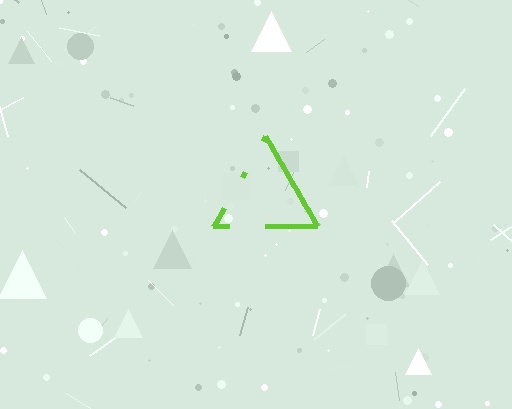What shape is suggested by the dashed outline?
The dashed outline suggests a triangle.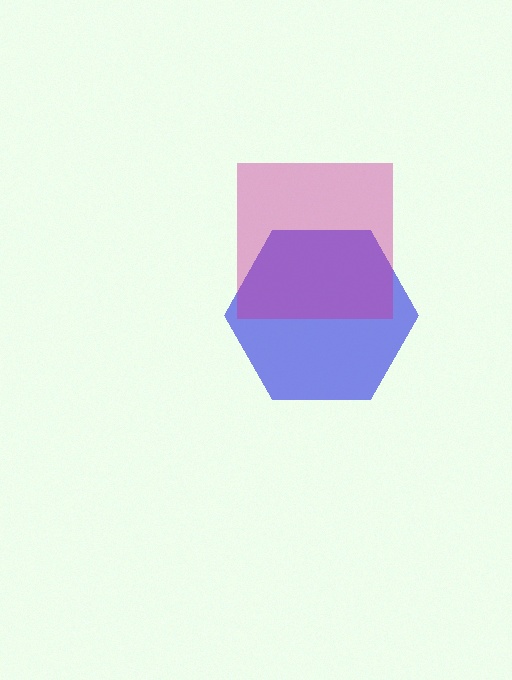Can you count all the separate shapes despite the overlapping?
Yes, there are 2 separate shapes.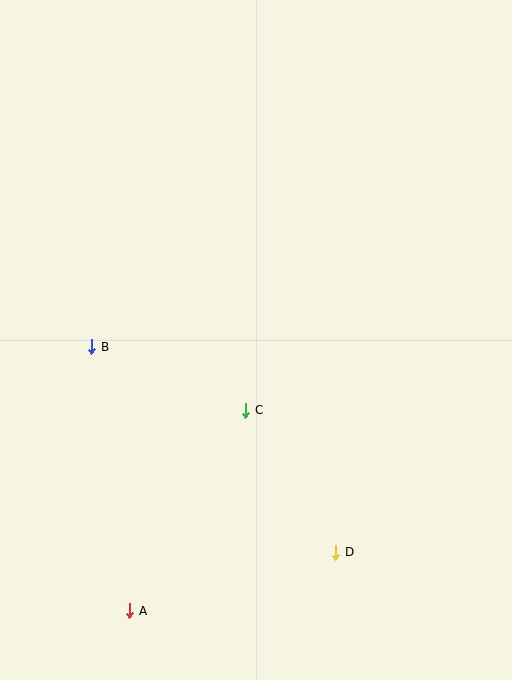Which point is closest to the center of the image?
Point C at (246, 410) is closest to the center.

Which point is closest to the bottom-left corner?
Point A is closest to the bottom-left corner.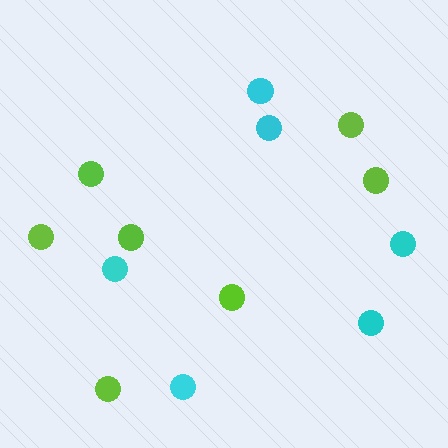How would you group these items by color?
There are 2 groups: one group of cyan circles (6) and one group of lime circles (7).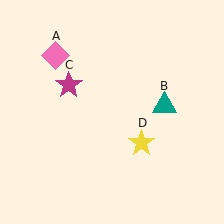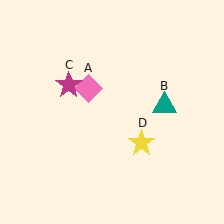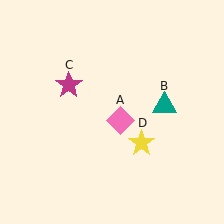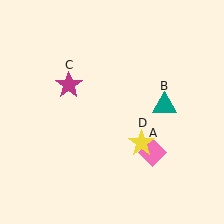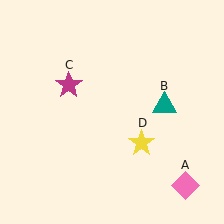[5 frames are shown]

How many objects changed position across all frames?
1 object changed position: pink diamond (object A).